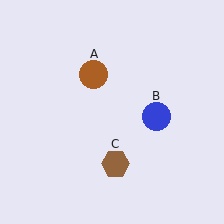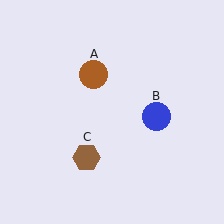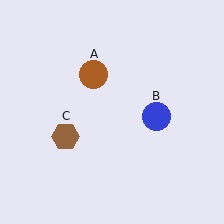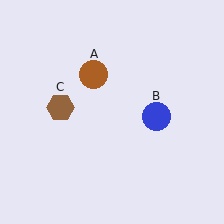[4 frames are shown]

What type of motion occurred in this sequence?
The brown hexagon (object C) rotated clockwise around the center of the scene.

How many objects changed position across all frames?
1 object changed position: brown hexagon (object C).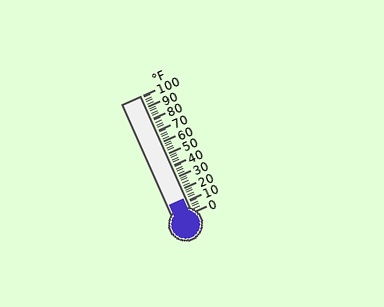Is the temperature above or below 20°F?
The temperature is below 20°F.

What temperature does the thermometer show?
The thermometer shows approximately 12°F.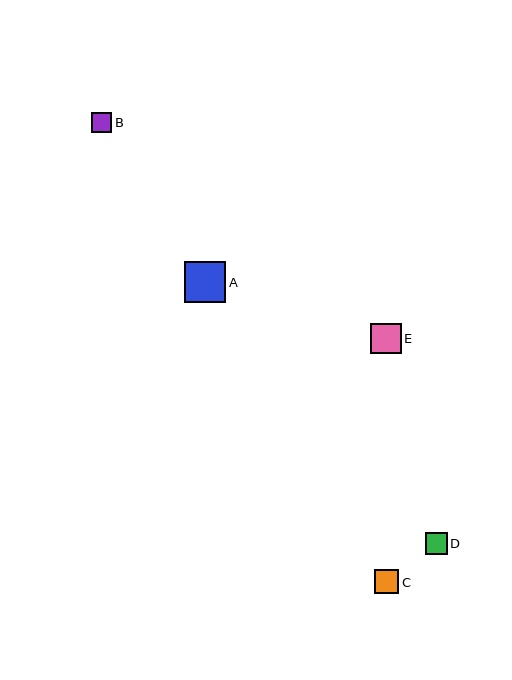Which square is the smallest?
Square B is the smallest with a size of approximately 20 pixels.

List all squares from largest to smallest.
From largest to smallest: A, E, C, D, B.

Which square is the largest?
Square A is the largest with a size of approximately 41 pixels.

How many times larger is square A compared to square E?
Square A is approximately 1.4 times the size of square E.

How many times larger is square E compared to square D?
Square E is approximately 1.4 times the size of square D.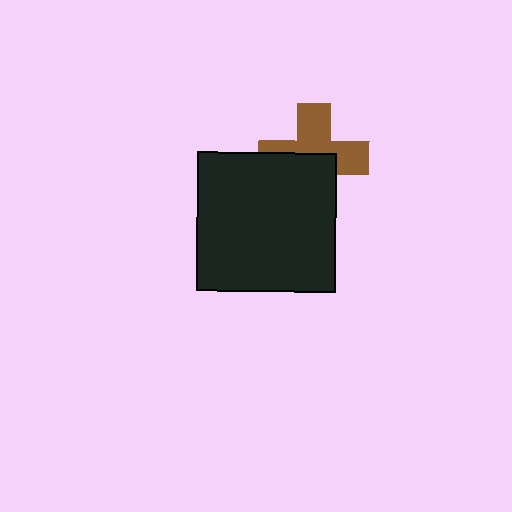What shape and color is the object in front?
The object in front is a black square.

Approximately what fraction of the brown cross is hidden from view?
Roughly 48% of the brown cross is hidden behind the black square.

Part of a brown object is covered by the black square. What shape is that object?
It is a cross.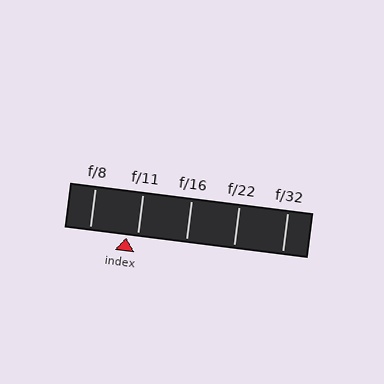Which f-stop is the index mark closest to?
The index mark is closest to f/11.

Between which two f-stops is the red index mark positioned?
The index mark is between f/8 and f/11.